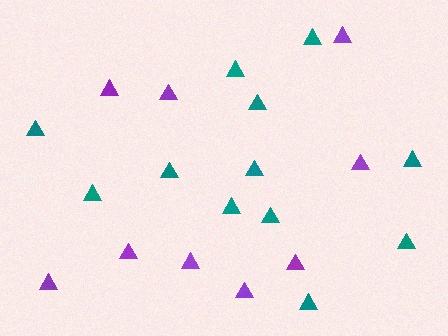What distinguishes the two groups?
There are 2 groups: one group of purple triangles (9) and one group of teal triangles (12).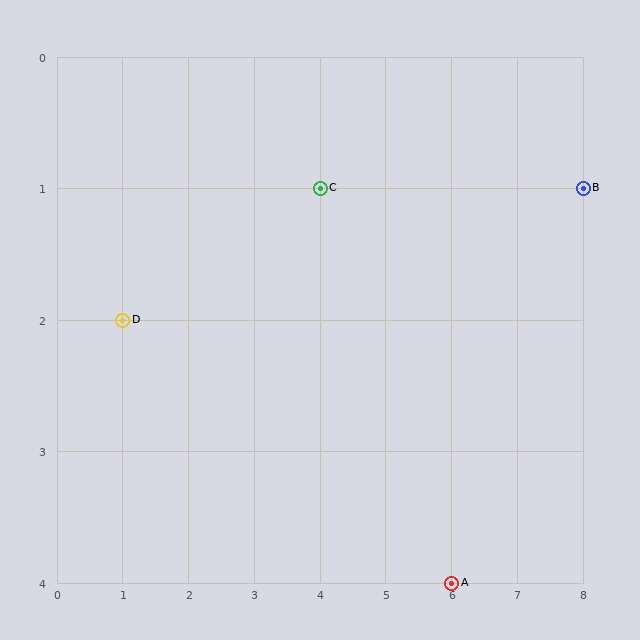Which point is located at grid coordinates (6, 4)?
Point A is at (6, 4).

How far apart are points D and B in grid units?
Points D and B are 7 columns and 1 row apart (about 7.1 grid units diagonally).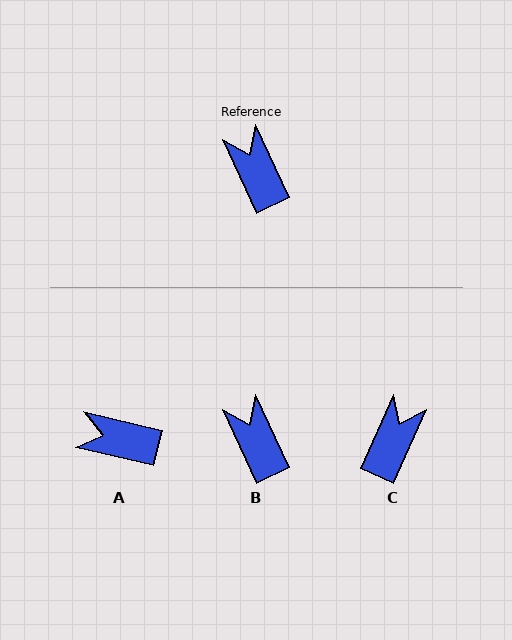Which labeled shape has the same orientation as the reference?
B.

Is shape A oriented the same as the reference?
No, it is off by about 52 degrees.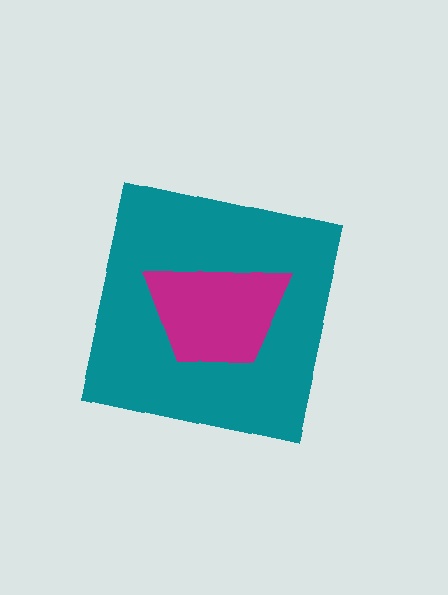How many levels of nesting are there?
2.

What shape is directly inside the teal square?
The magenta trapezoid.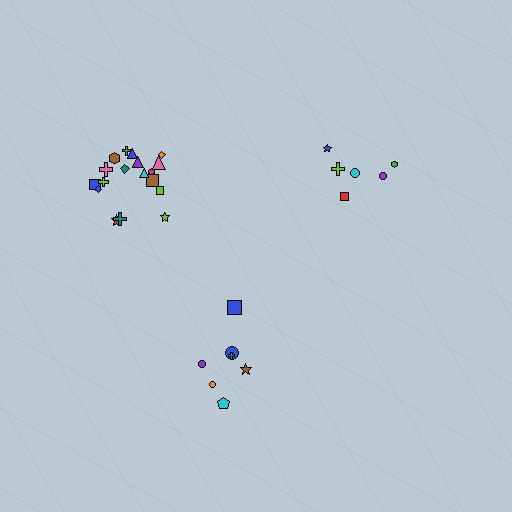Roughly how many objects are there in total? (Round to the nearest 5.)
Roughly 30 objects in total.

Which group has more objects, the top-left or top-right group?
The top-left group.